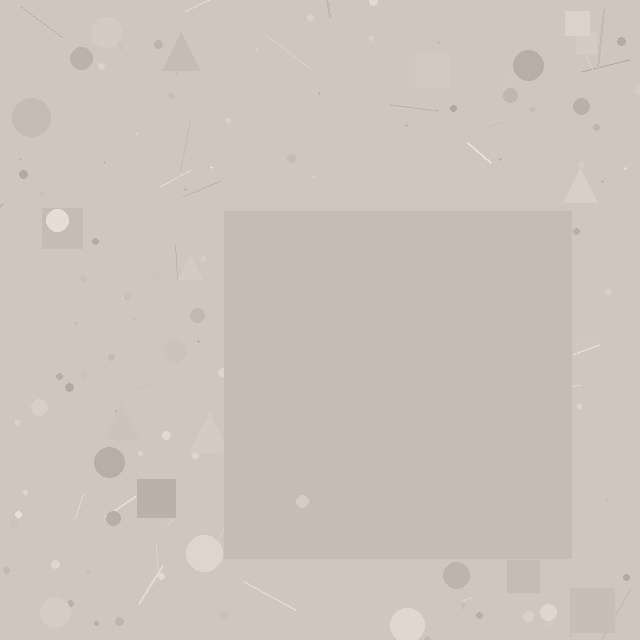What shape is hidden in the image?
A square is hidden in the image.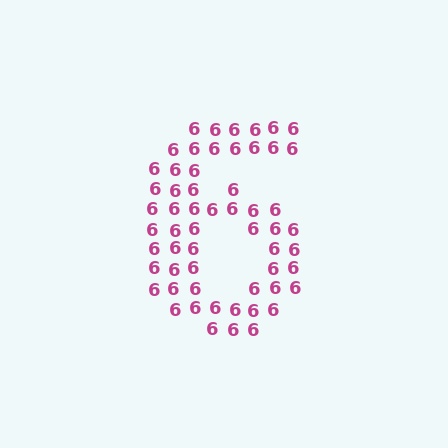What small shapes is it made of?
It is made of small digit 6's.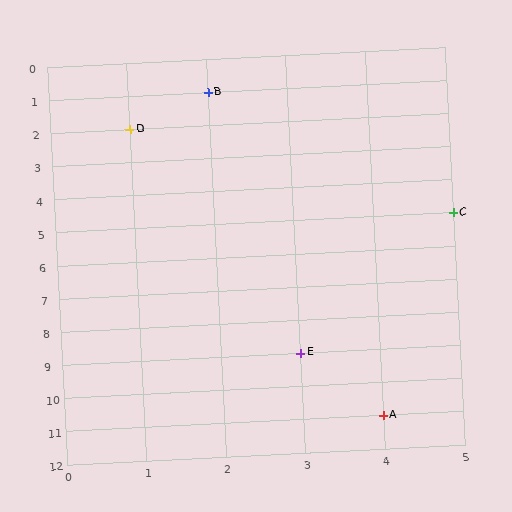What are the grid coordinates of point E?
Point E is at grid coordinates (3, 9).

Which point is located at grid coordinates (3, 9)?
Point E is at (3, 9).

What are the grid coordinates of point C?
Point C is at grid coordinates (5, 5).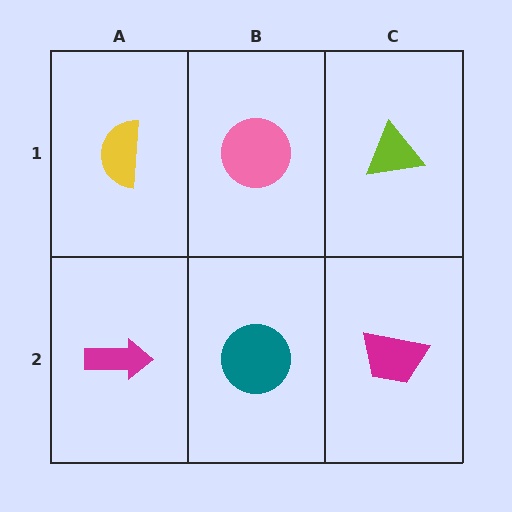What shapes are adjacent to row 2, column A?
A yellow semicircle (row 1, column A), a teal circle (row 2, column B).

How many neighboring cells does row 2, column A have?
2.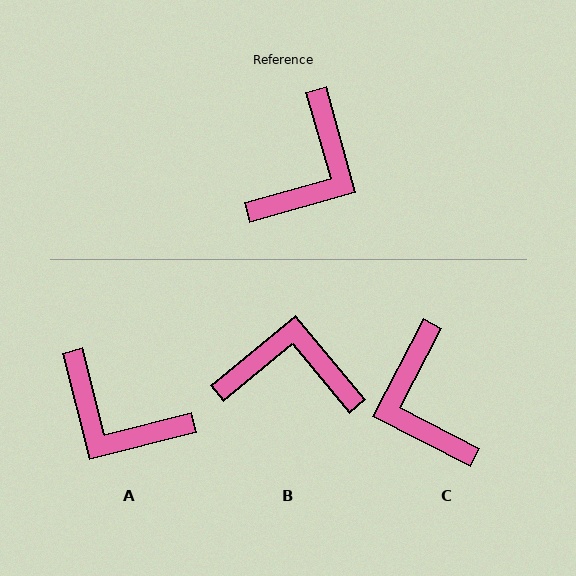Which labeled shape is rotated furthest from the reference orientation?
C, about 133 degrees away.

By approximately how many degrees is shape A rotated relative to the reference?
Approximately 91 degrees clockwise.